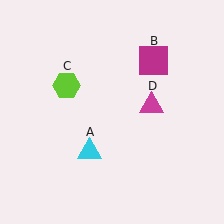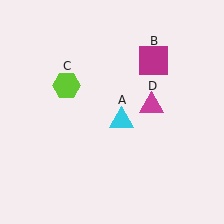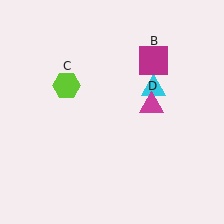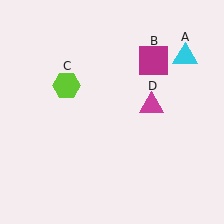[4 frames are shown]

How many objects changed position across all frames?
1 object changed position: cyan triangle (object A).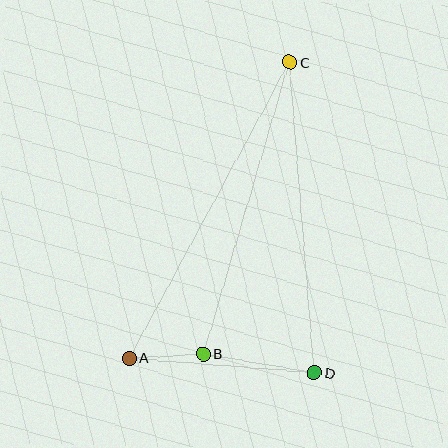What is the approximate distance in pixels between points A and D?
The distance between A and D is approximately 185 pixels.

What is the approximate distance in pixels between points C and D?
The distance between C and D is approximately 312 pixels.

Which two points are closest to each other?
Points A and B are closest to each other.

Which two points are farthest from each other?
Points A and C are farthest from each other.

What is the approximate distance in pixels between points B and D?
The distance between B and D is approximately 112 pixels.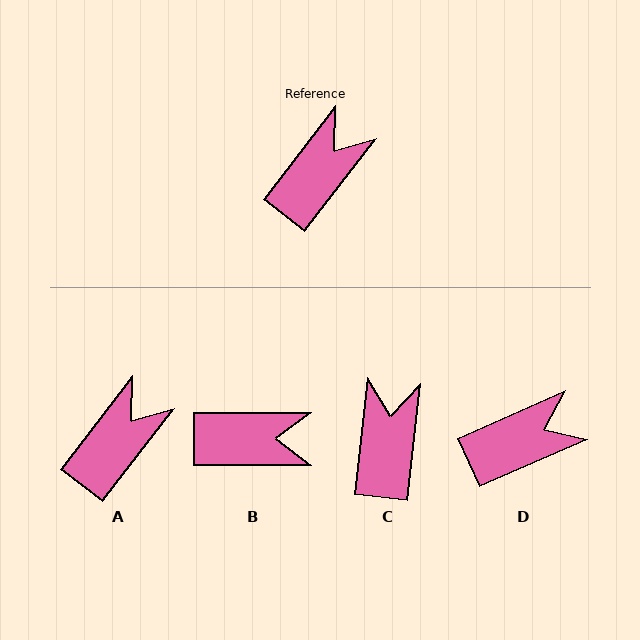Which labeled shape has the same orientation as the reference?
A.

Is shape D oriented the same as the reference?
No, it is off by about 29 degrees.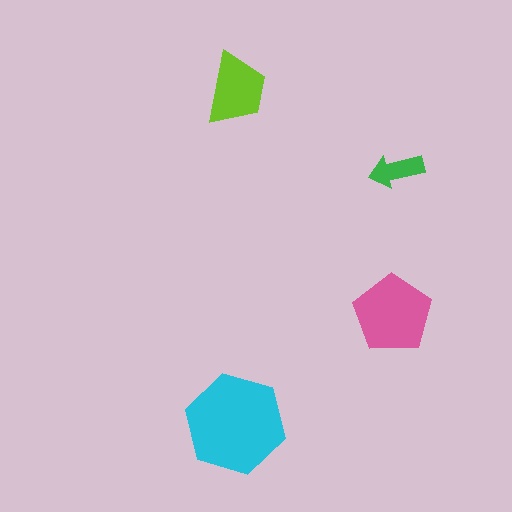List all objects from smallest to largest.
The green arrow, the lime trapezoid, the pink pentagon, the cyan hexagon.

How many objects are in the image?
There are 4 objects in the image.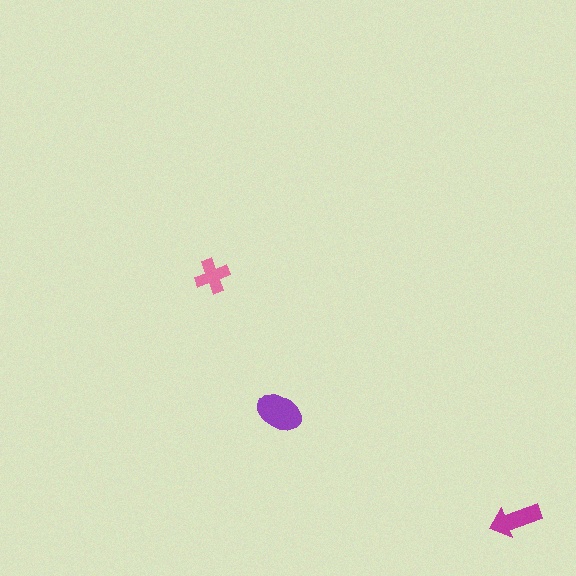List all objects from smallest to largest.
The pink cross, the magenta arrow, the purple ellipse.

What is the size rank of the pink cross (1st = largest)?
3rd.